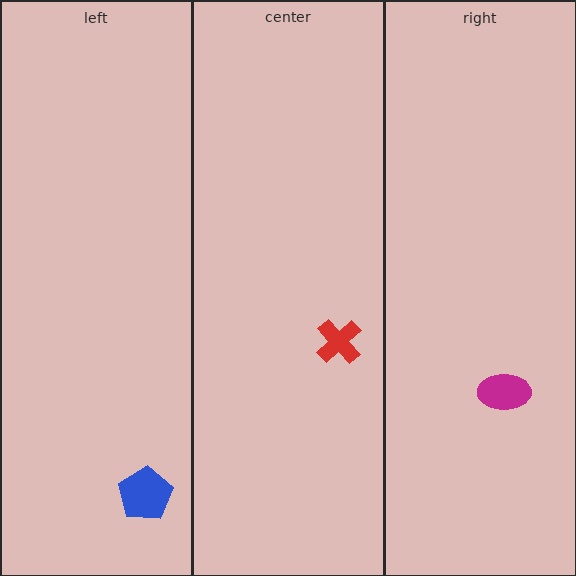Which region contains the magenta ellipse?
The right region.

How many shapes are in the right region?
1.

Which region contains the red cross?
The center region.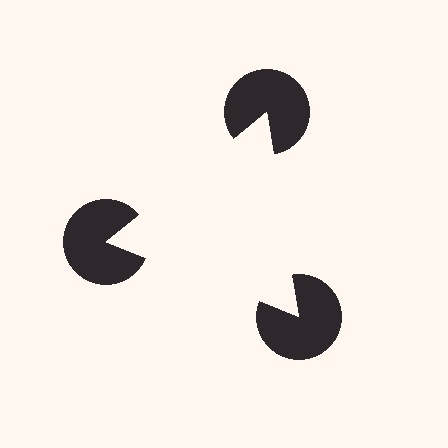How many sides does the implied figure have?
3 sides.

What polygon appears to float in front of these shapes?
An illusory triangle — its edges are inferred from the aligned wedge cuts in the pac-man discs, not physically drawn.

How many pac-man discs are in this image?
There are 3 — one at each vertex of the illusory triangle.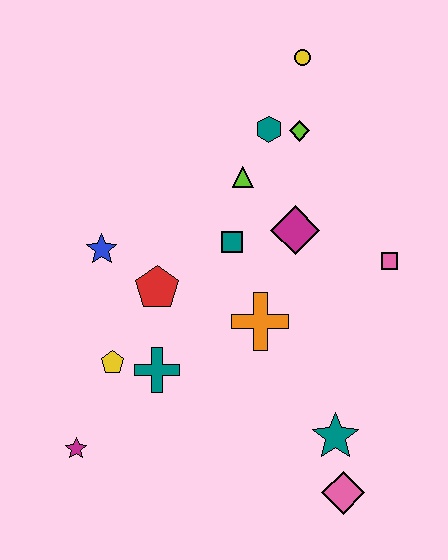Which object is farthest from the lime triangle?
The pink diamond is farthest from the lime triangle.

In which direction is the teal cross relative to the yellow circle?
The teal cross is below the yellow circle.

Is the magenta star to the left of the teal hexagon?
Yes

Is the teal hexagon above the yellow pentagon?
Yes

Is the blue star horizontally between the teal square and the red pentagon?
No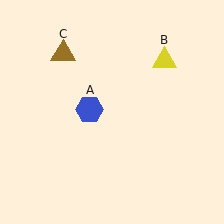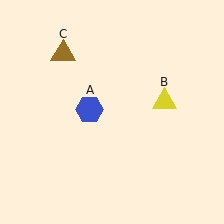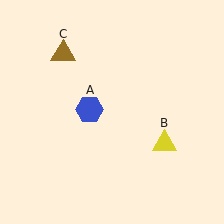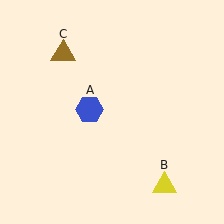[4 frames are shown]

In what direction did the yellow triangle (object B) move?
The yellow triangle (object B) moved down.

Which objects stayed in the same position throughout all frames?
Blue hexagon (object A) and brown triangle (object C) remained stationary.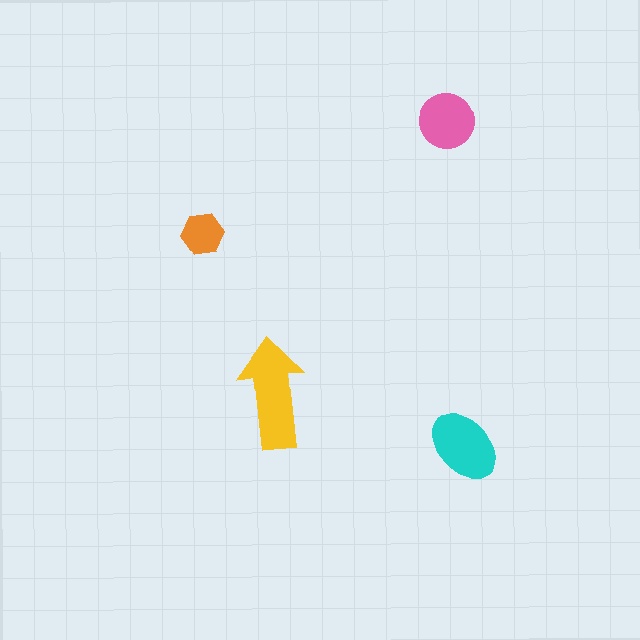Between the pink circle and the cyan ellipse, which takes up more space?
The cyan ellipse.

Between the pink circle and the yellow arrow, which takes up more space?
The yellow arrow.